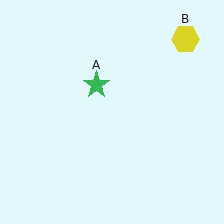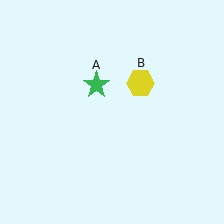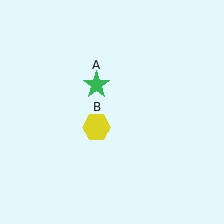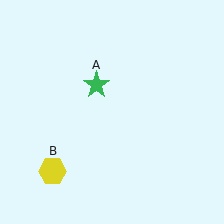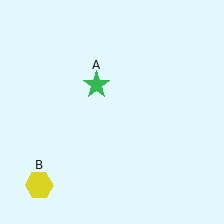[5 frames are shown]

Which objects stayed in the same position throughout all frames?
Green star (object A) remained stationary.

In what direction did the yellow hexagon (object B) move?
The yellow hexagon (object B) moved down and to the left.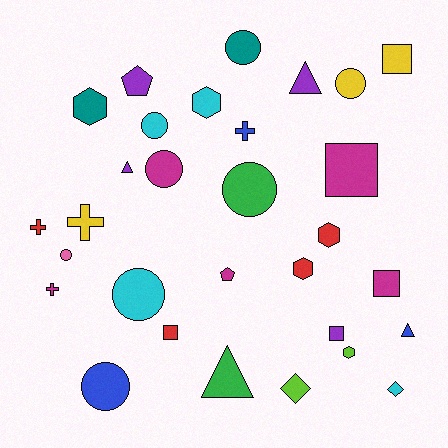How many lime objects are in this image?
There are 2 lime objects.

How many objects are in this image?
There are 30 objects.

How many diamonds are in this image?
There are 2 diamonds.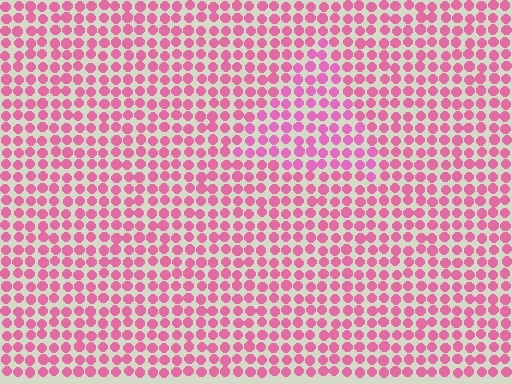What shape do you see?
I see a triangle.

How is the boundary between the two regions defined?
The boundary is defined purely by a slight shift in hue (about 14 degrees). Spacing, size, and orientation are identical on both sides.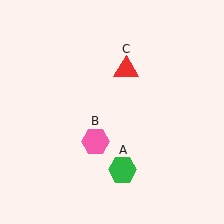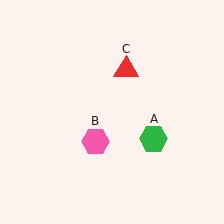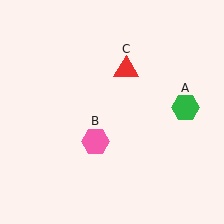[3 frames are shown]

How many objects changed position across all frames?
1 object changed position: green hexagon (object A).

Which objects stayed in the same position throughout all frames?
Pink hexagon (object B) and red triangle (object C) remained stationary.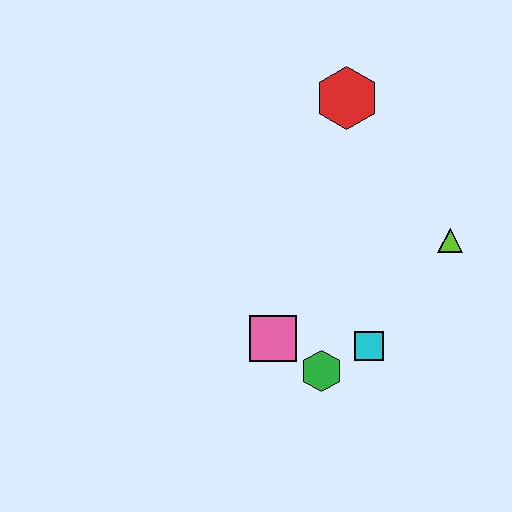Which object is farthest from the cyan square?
The red hexagon is farthest from the cyan square.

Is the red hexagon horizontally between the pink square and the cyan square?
Yes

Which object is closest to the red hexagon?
The lime triangle is closest to the red hexagon.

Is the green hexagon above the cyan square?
No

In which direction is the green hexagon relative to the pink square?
The green hexagon is to the right of the pink square.